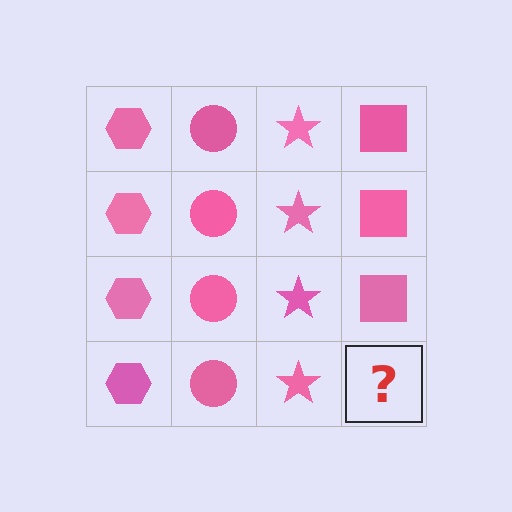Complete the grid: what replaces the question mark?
The question mark should be replaced with a pink square.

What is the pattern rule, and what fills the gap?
The rule is that each column has a consistent shape. The gap should be filled with a pink square.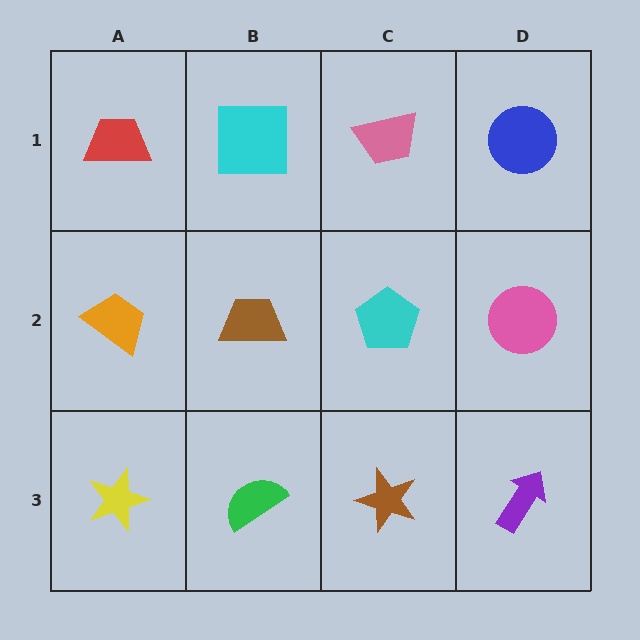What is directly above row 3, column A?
An orange trapezoid.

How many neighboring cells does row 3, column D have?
2.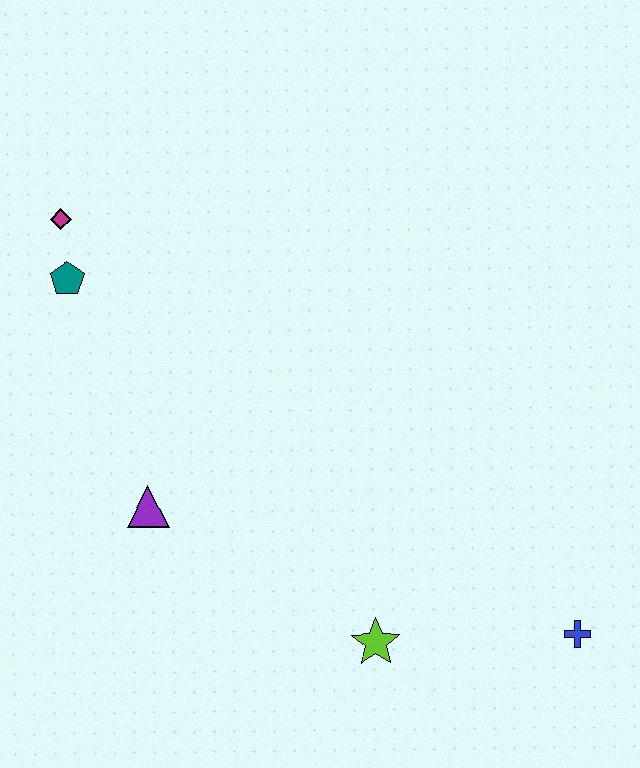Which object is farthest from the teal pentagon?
The blue cross is farthest from the teal pentagon.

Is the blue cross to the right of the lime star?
Yes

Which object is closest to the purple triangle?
The teal pentagon is closest to the purple triangle.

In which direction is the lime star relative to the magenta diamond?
The lime star is below the magenta diamond.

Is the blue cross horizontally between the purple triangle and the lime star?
No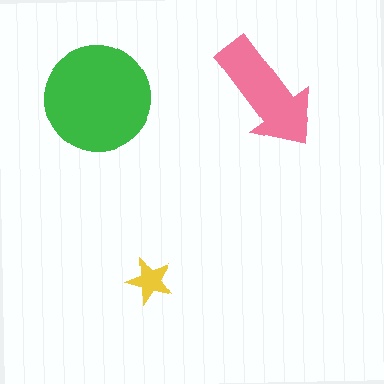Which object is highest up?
The pink arrow is topmost.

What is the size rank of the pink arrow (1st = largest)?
2nd.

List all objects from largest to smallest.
The green circle, the pink arrow, the yellow star.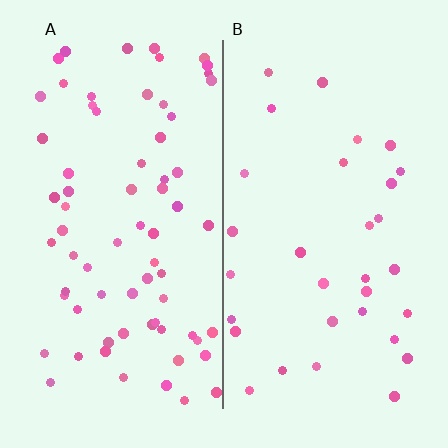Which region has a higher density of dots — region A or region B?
A (the left).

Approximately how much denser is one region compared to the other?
Approximately 2.3× — region A over region B.